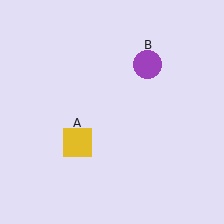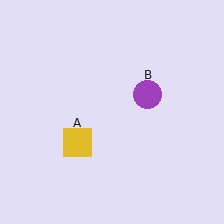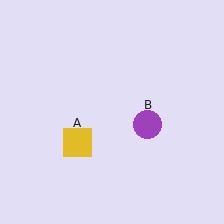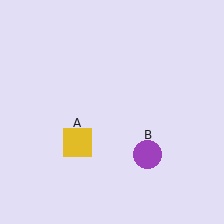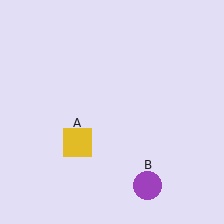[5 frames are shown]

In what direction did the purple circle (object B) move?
The purple circle (object B) moved down.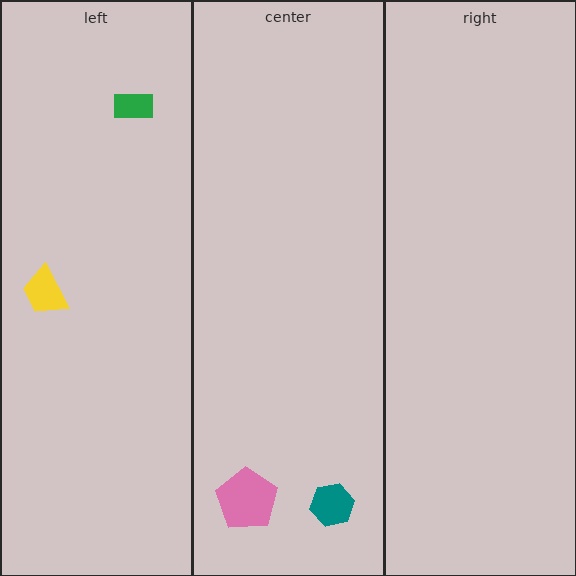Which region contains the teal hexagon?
The center region.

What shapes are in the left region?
The yellow trapezoid, the green rectangle.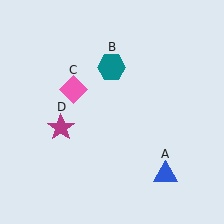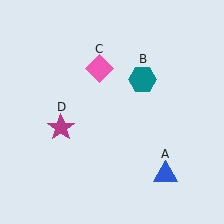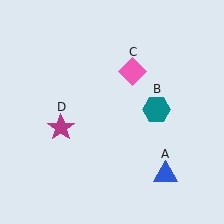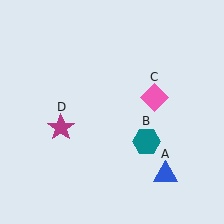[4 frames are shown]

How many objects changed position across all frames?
2 objects changed position: teal hexagon (object B), pink diamond (object C).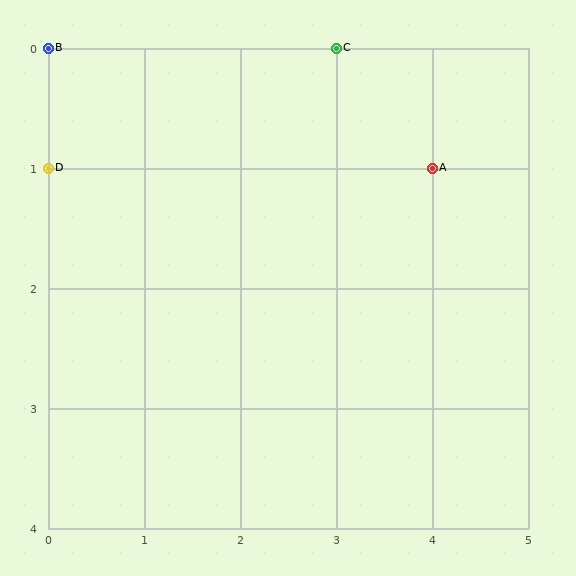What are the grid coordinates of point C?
Point C is at grid coordinates (3, 0).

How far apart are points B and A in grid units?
Points B and A are 4 columns and 1 row apart (about 4.1 grid units diagonally).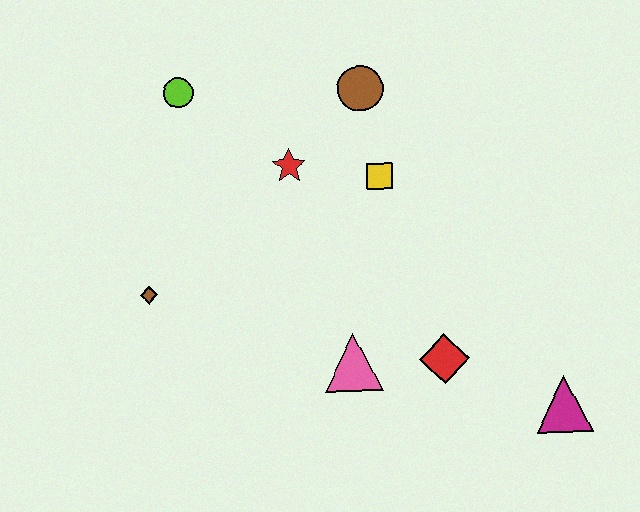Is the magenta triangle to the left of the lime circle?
No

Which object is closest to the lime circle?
The red star is closest to the lime circle.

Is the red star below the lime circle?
Yes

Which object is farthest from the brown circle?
The magenta triangle is farthest from the brown circle.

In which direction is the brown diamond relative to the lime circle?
The brown diamond is below the lime circle.